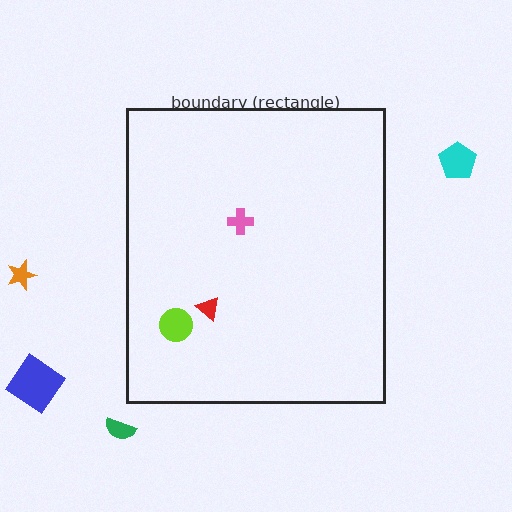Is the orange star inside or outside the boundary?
Outside.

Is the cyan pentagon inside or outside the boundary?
Outside.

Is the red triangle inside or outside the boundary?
Inside.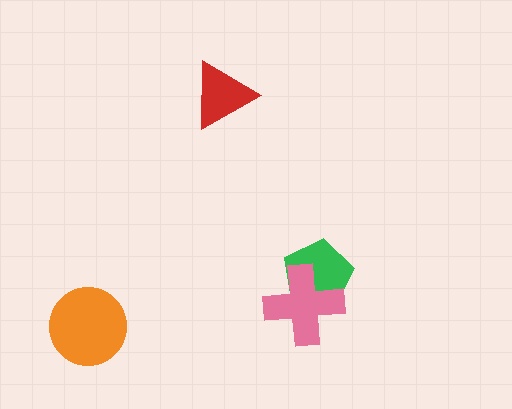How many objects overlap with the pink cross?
1 object overlaps with the pink cross.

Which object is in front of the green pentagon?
The pink cross is in front of the green pentagon.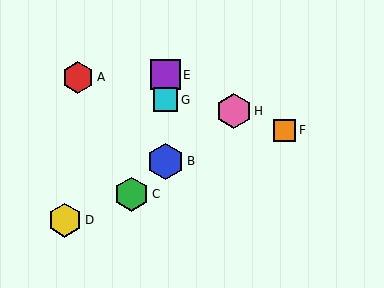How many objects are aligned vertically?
3 objects (B, E, G) are aligned vertically.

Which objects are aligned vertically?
Objects B, E, G are aligned vertically.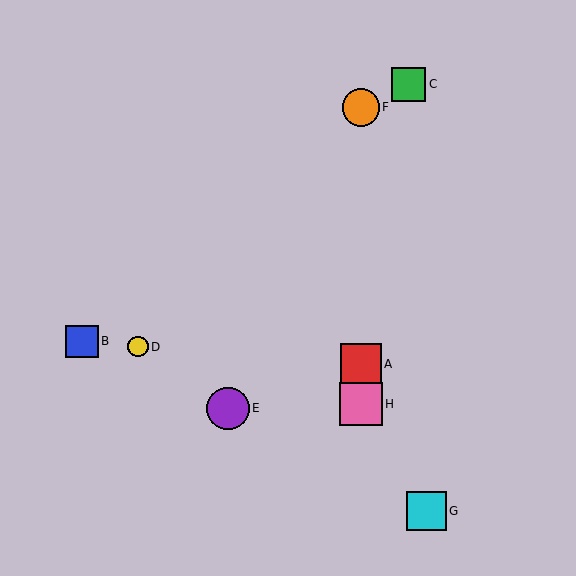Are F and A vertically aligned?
Yes, both are at x≈361.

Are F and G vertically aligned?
No, F is at x≈361 and G is at x≈426.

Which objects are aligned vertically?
Objects A, F, H are aligned vertically.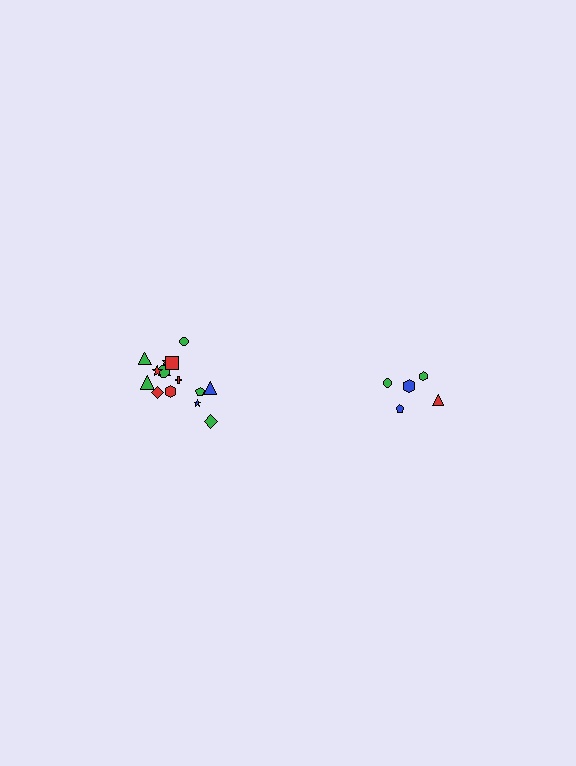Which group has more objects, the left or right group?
The left group.